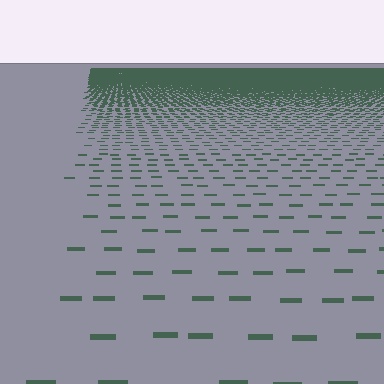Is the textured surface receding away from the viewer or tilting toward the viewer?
The surface is receding away from the viewer. Texture elements get smaller and denser toward the top.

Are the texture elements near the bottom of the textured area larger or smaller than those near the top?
Larger. Near the bottom, elements are closer to the viewer and appear at a bigger on-screen size.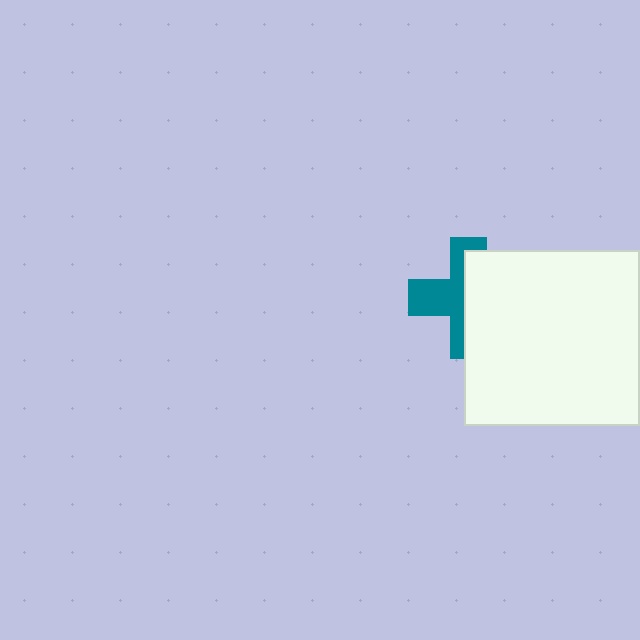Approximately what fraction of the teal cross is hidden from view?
Roughly 54% of the teal cross is hidden behind the white square.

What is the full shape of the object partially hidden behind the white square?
The partially hidden object is a teal cross.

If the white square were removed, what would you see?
You would see the complete teal cross.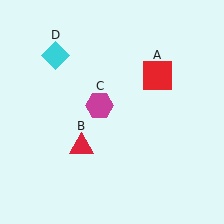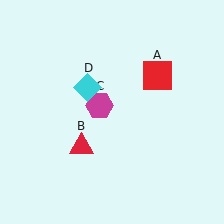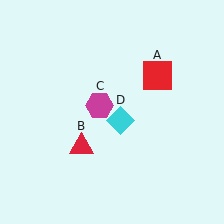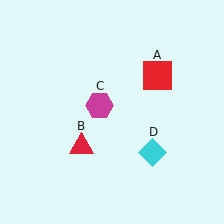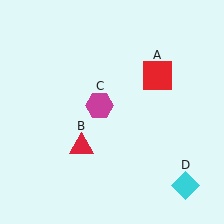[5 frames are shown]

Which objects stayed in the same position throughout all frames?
Red square (object A) and red triangle (object B) and magenta hexagon (object C) remained stationary.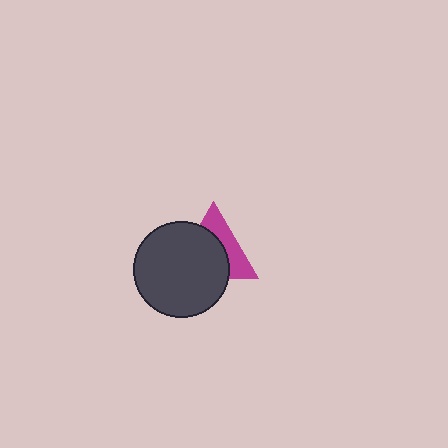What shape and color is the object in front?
The object in front is a dark gray circle.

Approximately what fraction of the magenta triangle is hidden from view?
Roughly 59% of the magenta triangle is hidden behind the dark gray circle.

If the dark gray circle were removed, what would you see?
You would see the complete magenta triangle.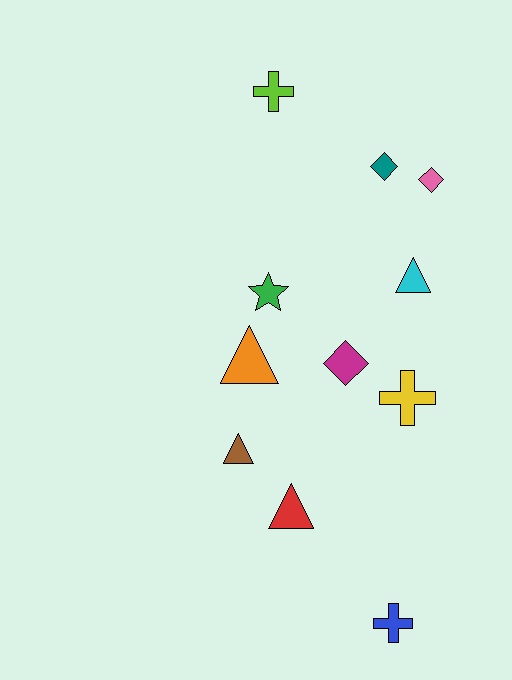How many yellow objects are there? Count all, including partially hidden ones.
There is 1 yellow object.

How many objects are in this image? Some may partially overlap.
There are 11 objects.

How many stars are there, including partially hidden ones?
There is 1 star.